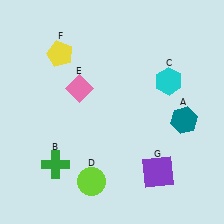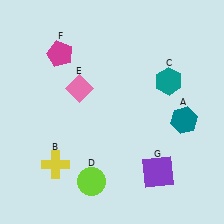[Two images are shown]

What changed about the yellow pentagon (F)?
In Image 1, F is yellow. In Image 2, it changed to magenta.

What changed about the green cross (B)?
In Image 1, B is green. In Image 2, it changed to yellow.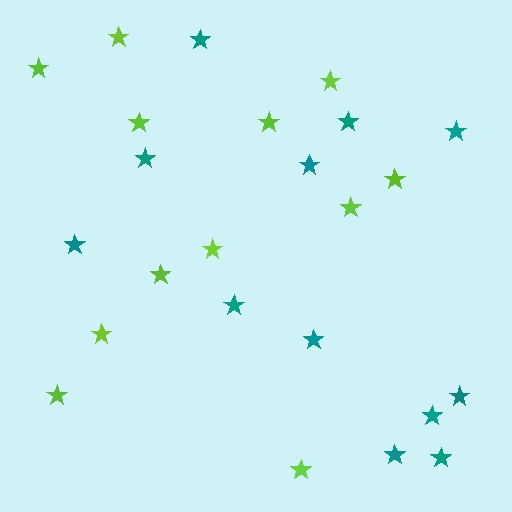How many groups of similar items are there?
There are 2 groups: one group of teal stars (12) and one group of lime stars (12).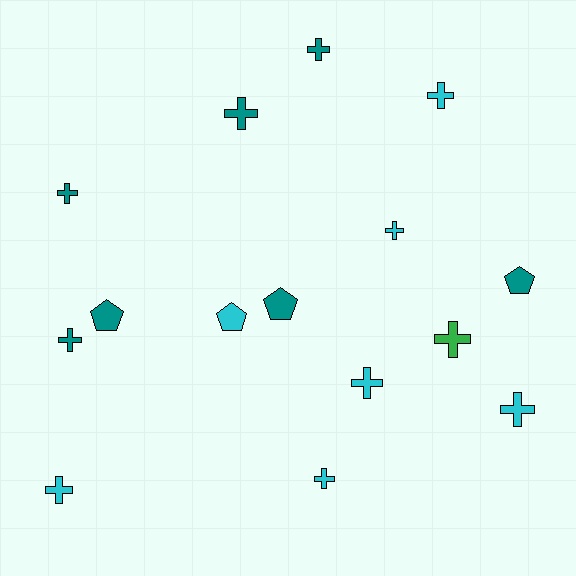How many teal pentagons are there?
There are 3 teal pentagons.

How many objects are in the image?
There are 15 objects.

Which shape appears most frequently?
Cross, with 11 objects.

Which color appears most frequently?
Cyan, with 7 objects.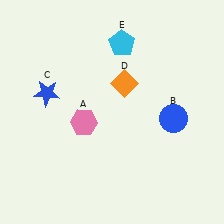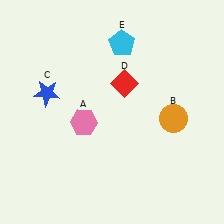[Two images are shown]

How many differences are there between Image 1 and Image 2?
There are 2 differences between the two images.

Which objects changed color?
B changed from blue to orange. D changed from orange to red.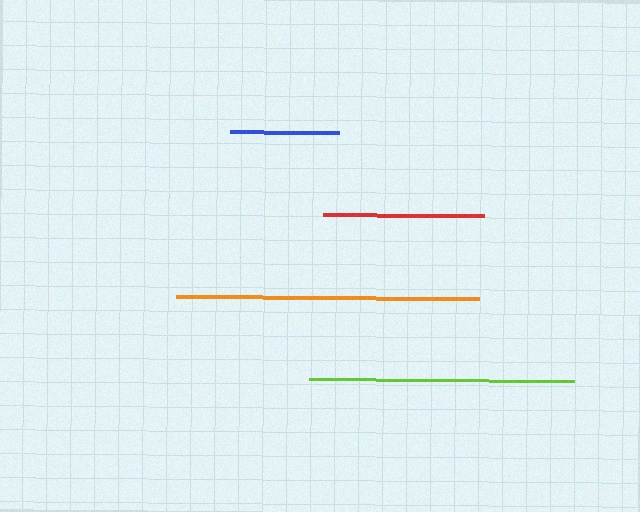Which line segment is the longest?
The orange line is the longest at approximately 303 pixels.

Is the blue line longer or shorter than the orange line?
The orange line is longer than the blue line.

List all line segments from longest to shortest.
From longest to shortest: orange, lime, red, blue.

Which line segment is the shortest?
The blue line is the shortest at approximately 109 pixels.